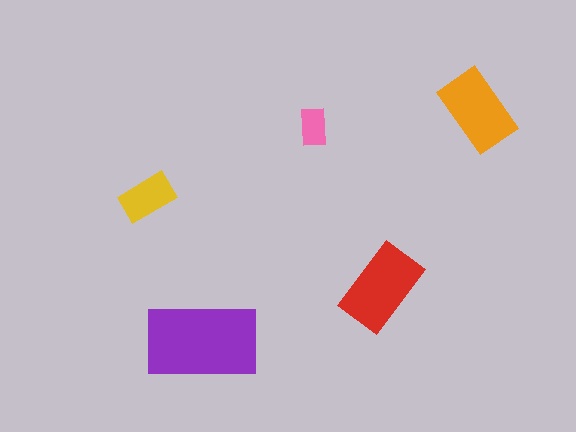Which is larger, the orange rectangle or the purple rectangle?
The purple one.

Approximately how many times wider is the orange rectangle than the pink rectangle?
About 2 times wider.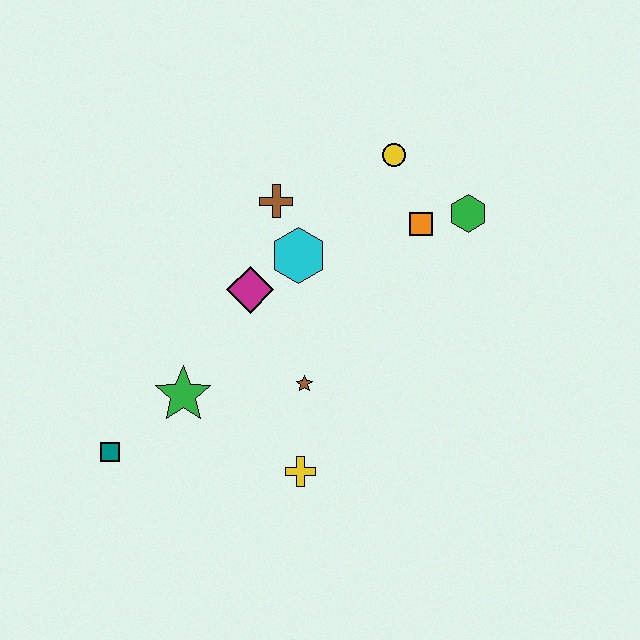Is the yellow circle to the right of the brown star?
Yes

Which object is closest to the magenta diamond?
The cyan hexagon is closest to the magenta diamond.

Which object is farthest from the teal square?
The green hexagon is farthest from the teal square.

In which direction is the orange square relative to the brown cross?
The orange square is to the right of the brown cross.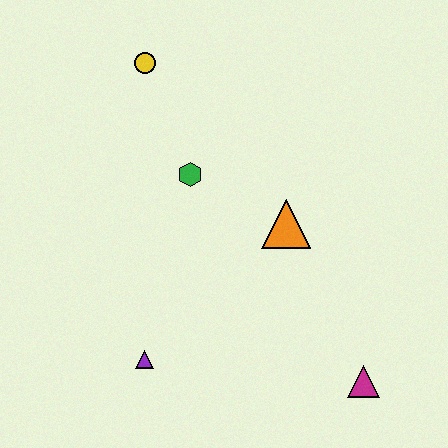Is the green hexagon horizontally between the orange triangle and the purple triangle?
Yes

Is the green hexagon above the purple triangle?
Yes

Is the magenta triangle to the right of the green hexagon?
Yes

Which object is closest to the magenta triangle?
The orange triangle is closest to the magenta triangle.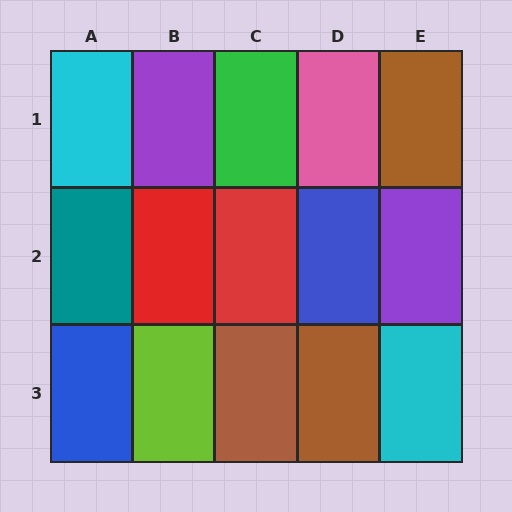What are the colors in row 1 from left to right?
Cyan, purple, green, pink, brown.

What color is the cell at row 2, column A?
Teal.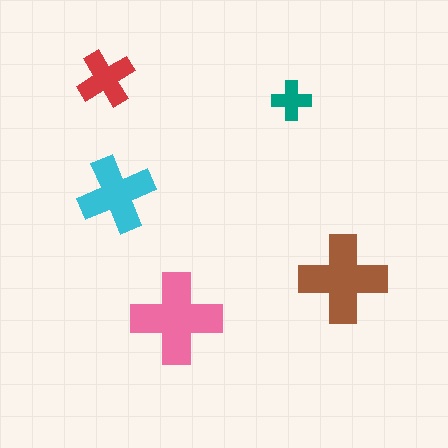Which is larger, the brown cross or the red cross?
The brown one.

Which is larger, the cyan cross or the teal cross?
The cyan one.